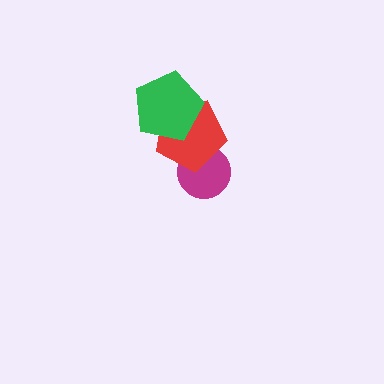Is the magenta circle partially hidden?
Yes, it is partially covered by another shape.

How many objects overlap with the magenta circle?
1 object overlaps with the magenta circle.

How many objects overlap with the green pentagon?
1 object overlaps with the green pentagon.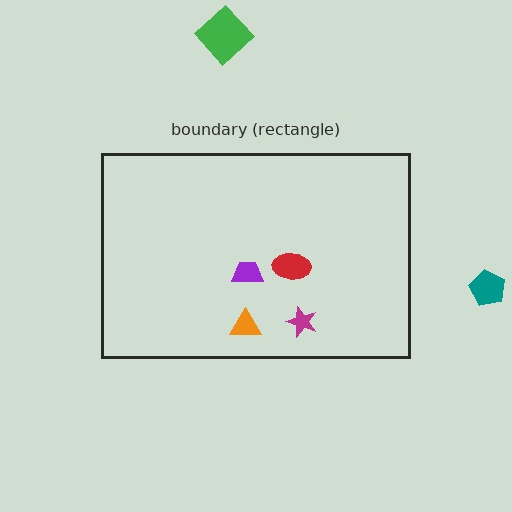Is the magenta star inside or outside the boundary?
Inside.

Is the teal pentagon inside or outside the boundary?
Outside.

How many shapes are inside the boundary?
4 inside, 2 outside.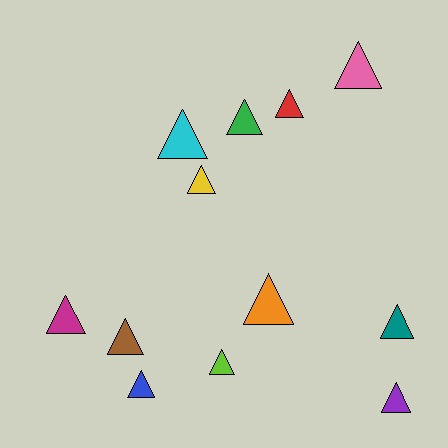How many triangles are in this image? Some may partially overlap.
There are 12 triangles.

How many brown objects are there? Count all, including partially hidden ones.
There is 1 brown object.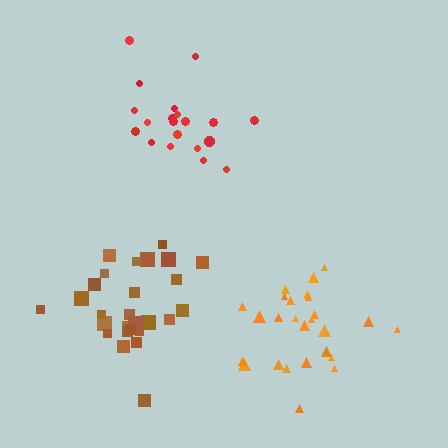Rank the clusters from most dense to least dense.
brown, orange, red.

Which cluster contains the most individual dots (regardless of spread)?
Brown (28).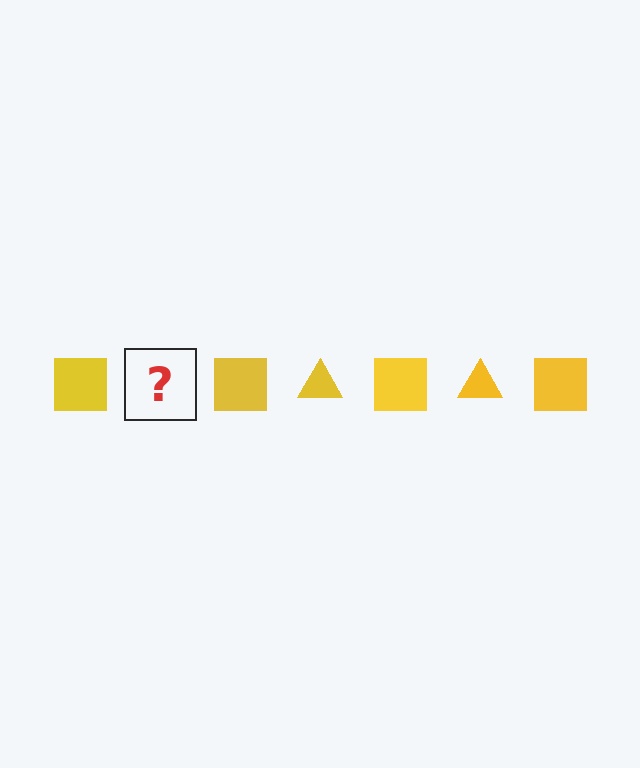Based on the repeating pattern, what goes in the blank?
The blank should be a yellow triangle.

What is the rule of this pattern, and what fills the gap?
The rule is that the pattern cycles through square, triangle shapes in yellow. The gap should be filled with a yellow triangle.